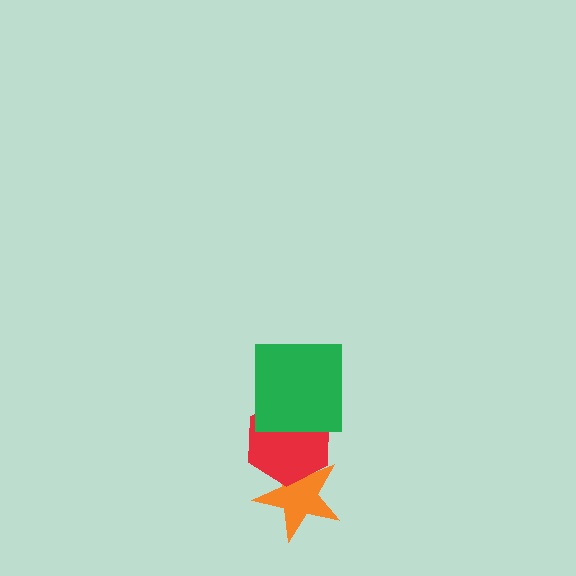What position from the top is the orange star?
The orange star is 3rd from the top.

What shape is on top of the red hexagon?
The green square is on top of the red hexagon.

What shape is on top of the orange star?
The red hexagon is on top of the orange star.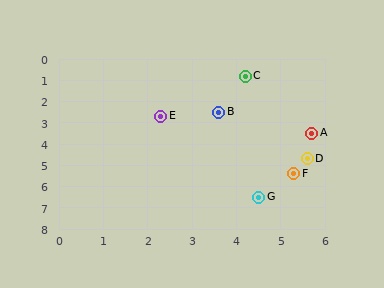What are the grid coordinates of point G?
Point G is at approximately (4.5, 6.5).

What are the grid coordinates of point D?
Point D is at approximately (5.6, 4.7).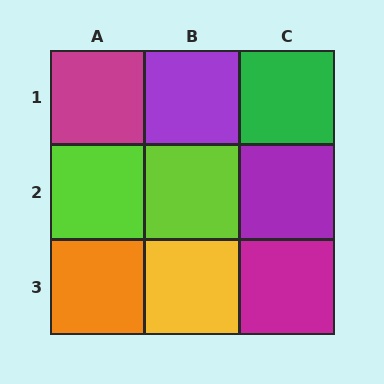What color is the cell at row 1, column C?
Green.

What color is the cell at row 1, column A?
Magenta.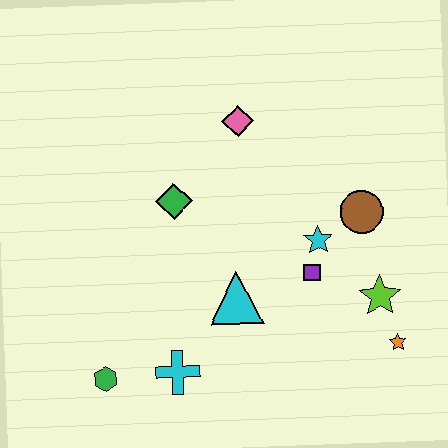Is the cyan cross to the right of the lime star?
No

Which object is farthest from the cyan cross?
The pink diamond is farthest from the cyan cross.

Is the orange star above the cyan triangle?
No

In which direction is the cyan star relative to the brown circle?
The cyan star is to the left of the brown circle.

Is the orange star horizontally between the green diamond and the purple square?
No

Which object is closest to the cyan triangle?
The purple square is closest to the cyan triangle.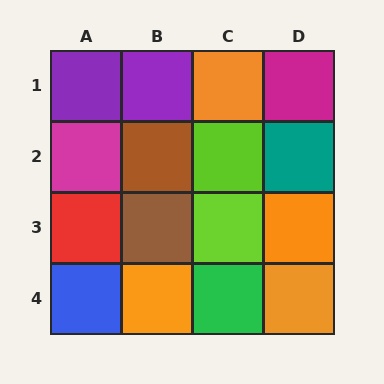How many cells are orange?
4 cells are orange.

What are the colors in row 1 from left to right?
Purple, purple, orange, magenta.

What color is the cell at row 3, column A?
Red.